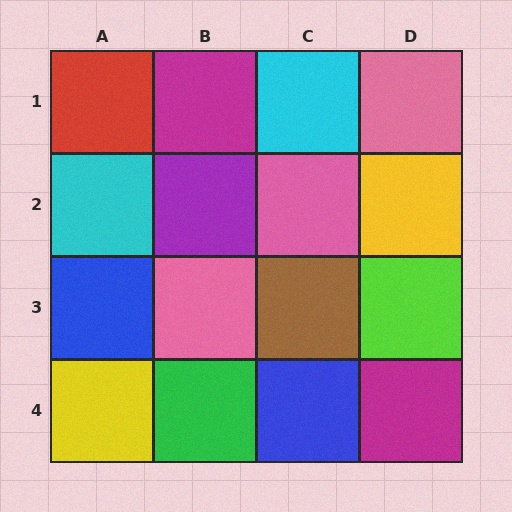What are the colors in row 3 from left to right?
Blue, pink, brown, lime.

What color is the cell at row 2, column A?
Cyan.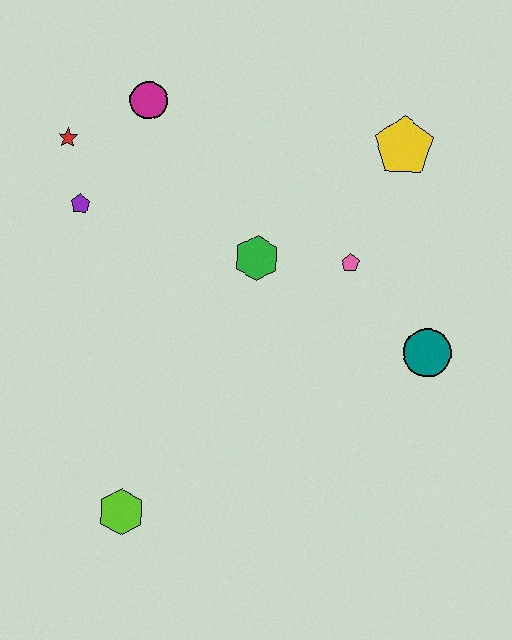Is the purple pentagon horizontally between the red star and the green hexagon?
Yes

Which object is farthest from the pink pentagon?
The lime hexagon is farthest from the pink pentagon.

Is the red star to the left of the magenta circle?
Yes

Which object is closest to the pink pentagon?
The green hexagon is closest to the pink pentagon.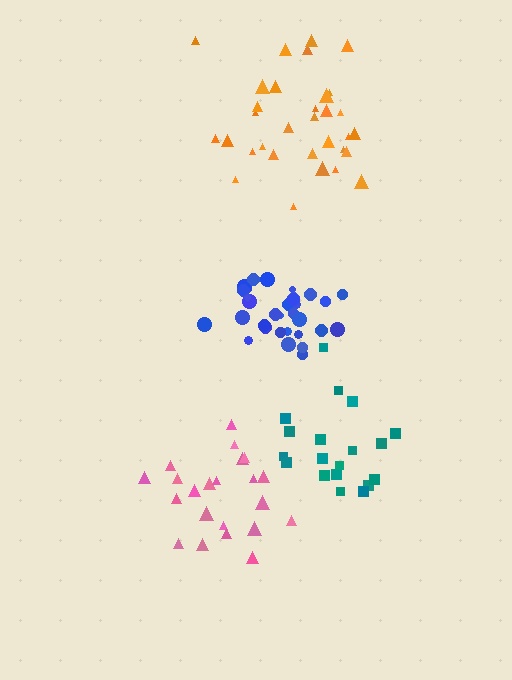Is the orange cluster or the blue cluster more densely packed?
Blue.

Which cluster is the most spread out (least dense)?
Orange.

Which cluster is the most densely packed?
Blue.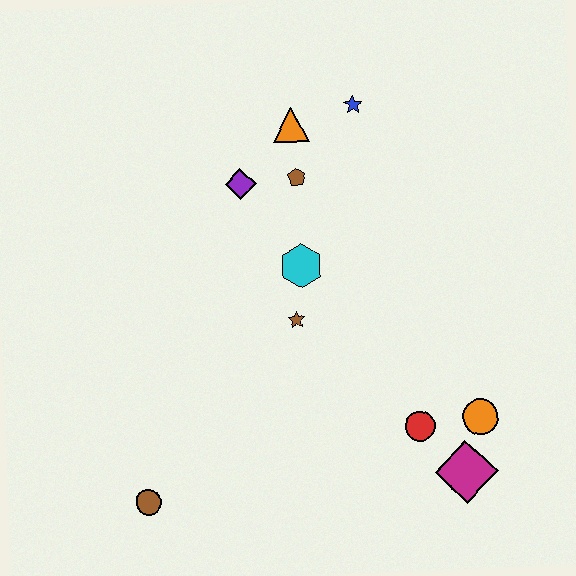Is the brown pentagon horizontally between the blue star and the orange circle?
No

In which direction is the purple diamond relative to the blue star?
The purple diamond is to the left of the blue star.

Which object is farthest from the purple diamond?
The magenta diamond is farthest from the purple diamond.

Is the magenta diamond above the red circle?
No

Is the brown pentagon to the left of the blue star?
Yes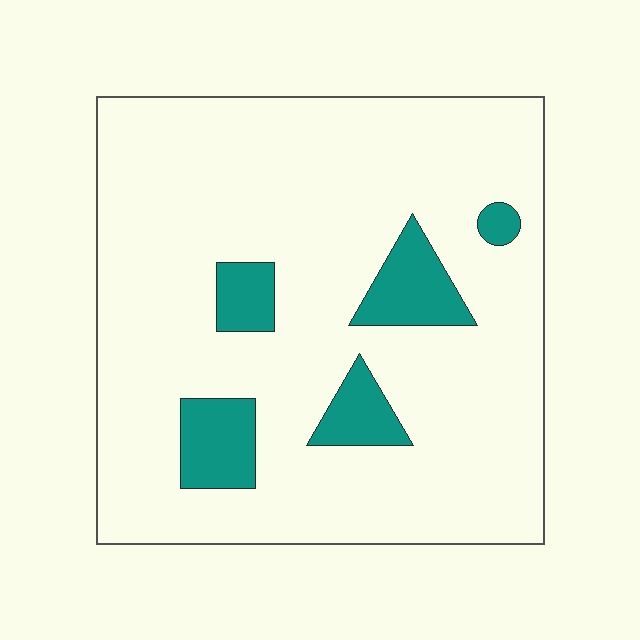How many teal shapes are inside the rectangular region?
5.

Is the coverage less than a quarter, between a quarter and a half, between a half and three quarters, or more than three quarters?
Less than a quarter.